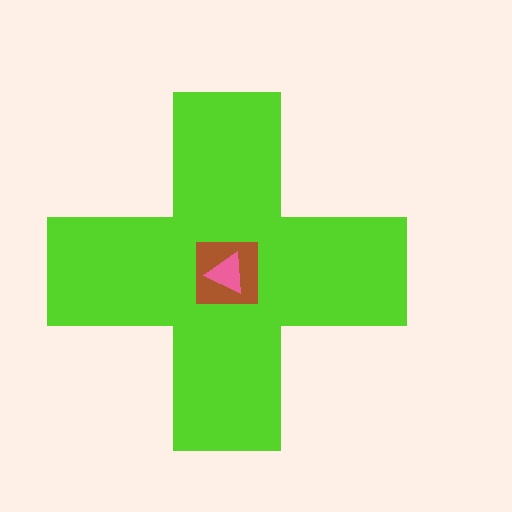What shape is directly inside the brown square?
The pink triangle.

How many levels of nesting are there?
3.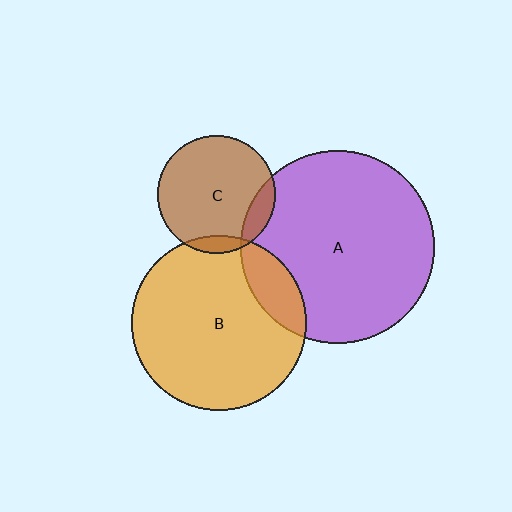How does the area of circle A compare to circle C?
Approximately 2.7 times.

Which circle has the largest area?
Circle A (purple).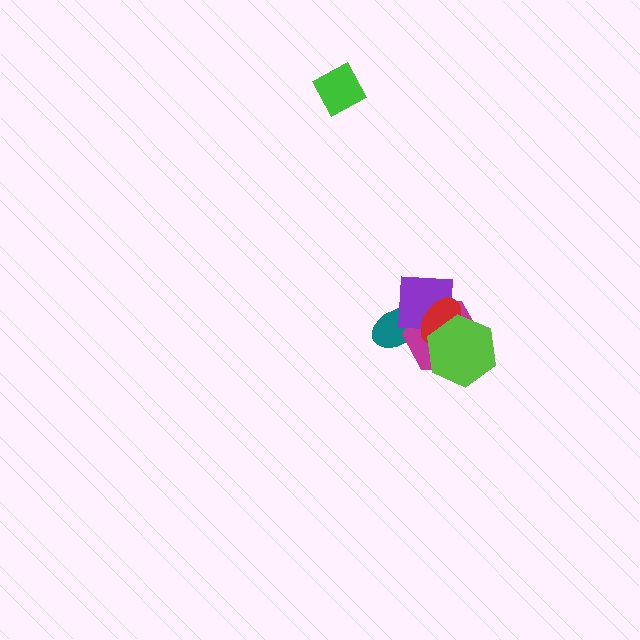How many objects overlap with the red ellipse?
4 objects overlap with the red ellipse.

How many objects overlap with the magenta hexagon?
4 objects overlap with the magenta hexagon.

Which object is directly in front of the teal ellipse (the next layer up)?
The magenta hexagon is directly in front of the teal ellipse.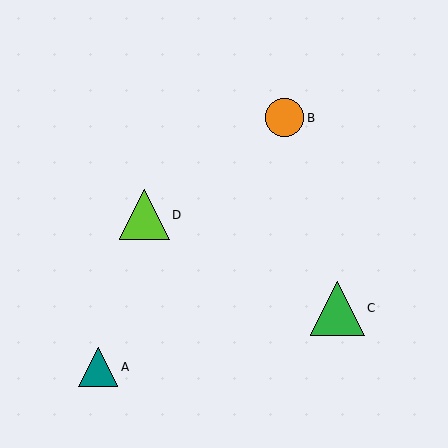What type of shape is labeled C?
Shape C is a green triangle.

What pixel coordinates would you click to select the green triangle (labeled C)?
Click at (337, 308) to select the green triangle C.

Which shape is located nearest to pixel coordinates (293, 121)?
The orange circle (labeled B) at (285, 118) is nearest to that location.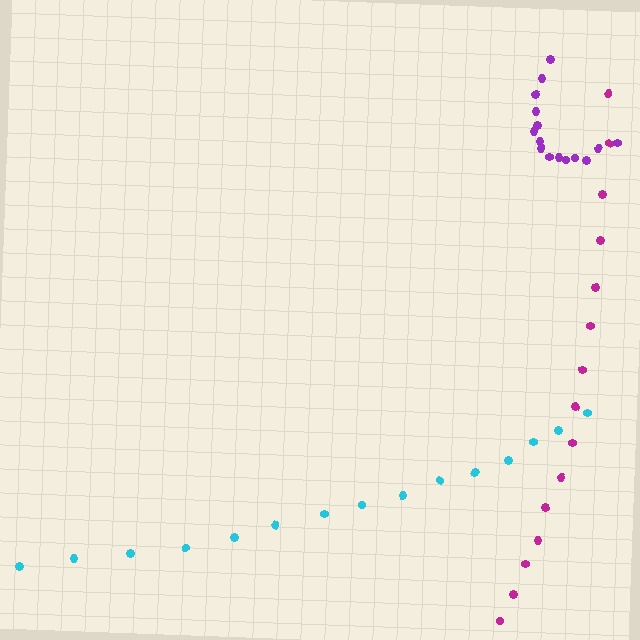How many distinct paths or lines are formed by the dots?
There are 3 distinct paths.